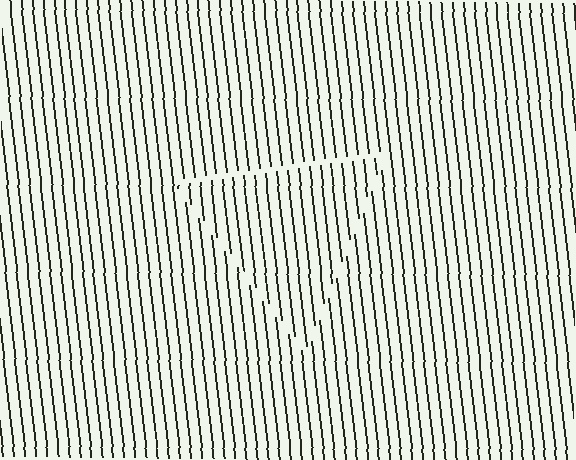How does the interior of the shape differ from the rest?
The interior of the shape contains the same grating, shifted by half a period — the contour is defined by the phase discontinuity where line-ends from the inner and outer gratings abut.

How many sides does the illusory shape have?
3 sides — the line-ends trace a triangle.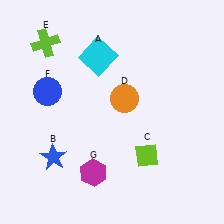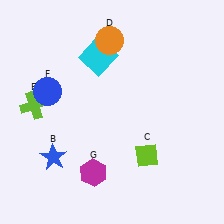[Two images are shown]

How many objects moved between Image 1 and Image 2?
2 objects moved between the two images.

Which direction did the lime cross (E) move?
The lime cross (E) moved down.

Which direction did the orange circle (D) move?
The orange circle (D) moved up.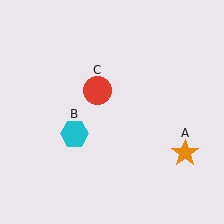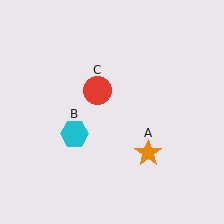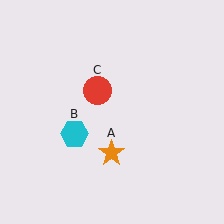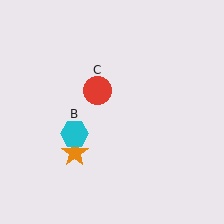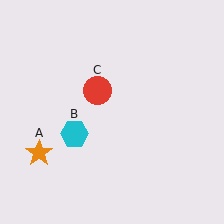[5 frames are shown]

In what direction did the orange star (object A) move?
The orange star (object A) moved left.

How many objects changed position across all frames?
1 object changed position: orange star (object A).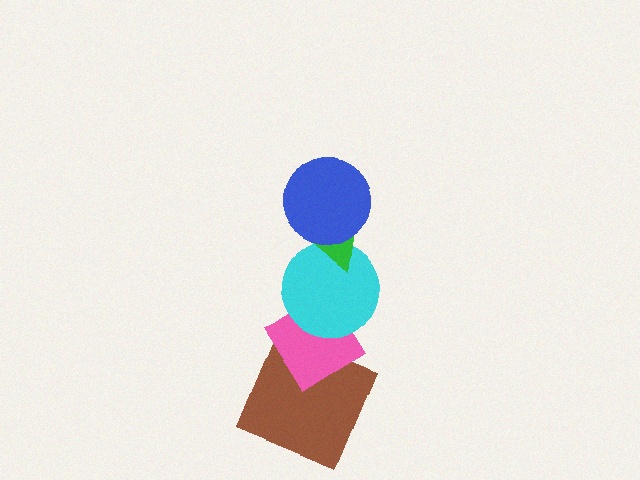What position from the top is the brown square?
The brown square is 5th from the top.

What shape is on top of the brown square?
The pink diamond is on top of the brown square.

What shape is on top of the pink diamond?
The cyan circle is on top of the pink diamond.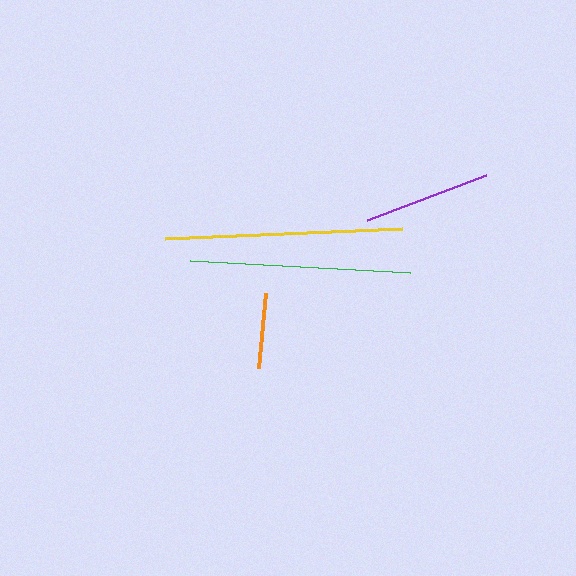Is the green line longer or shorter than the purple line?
The green line is longer than the purple line.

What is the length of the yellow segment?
The yellow segment is approximately 237 pixels long.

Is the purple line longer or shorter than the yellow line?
The yellow line is longer than the purple line.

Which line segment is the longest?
The yellow line is the longest at approximately 237 pixels.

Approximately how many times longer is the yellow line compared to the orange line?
The yellow line is approximately 3.2 times the length of the orange line.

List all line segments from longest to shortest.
From longest to shortest: yellow, green, purple, orange.